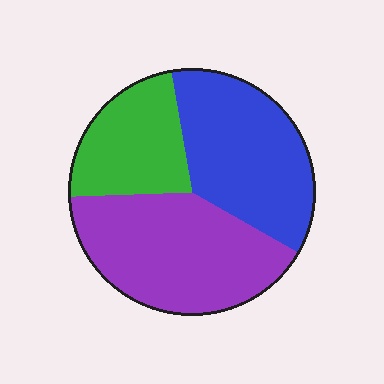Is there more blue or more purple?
Purple.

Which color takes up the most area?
Purple, at roughly 40%.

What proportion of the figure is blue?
Blue covers around 35% of the figure.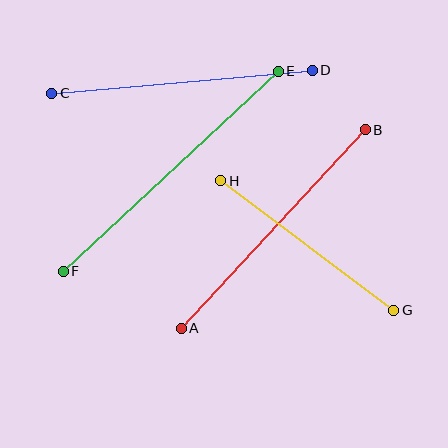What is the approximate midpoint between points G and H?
The midpoint is at approximately (307, 245) pixels.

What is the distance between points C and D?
The distance is approximately 261 pixels.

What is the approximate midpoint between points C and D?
The midpoint is at approximately (182, 82) pixels.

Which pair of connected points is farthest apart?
Points E and F are farthest apart.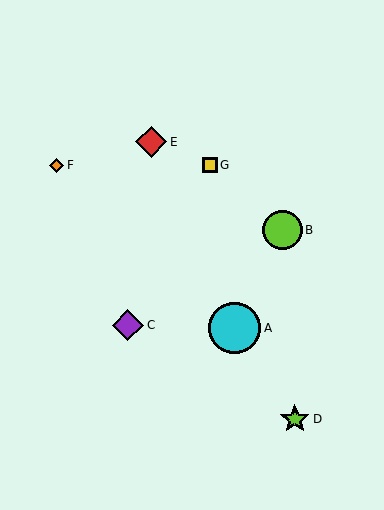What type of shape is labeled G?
Shape G is a yellow square.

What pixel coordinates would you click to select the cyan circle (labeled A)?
Click at (235, 328) to select the cyan circle A.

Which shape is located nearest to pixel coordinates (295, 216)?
The lime circle (labeled B) at (282, 230) is nearest to that location.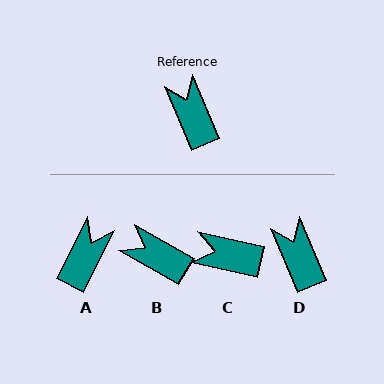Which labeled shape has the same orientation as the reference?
D.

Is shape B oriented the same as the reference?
No, it is off by about 37 degrees.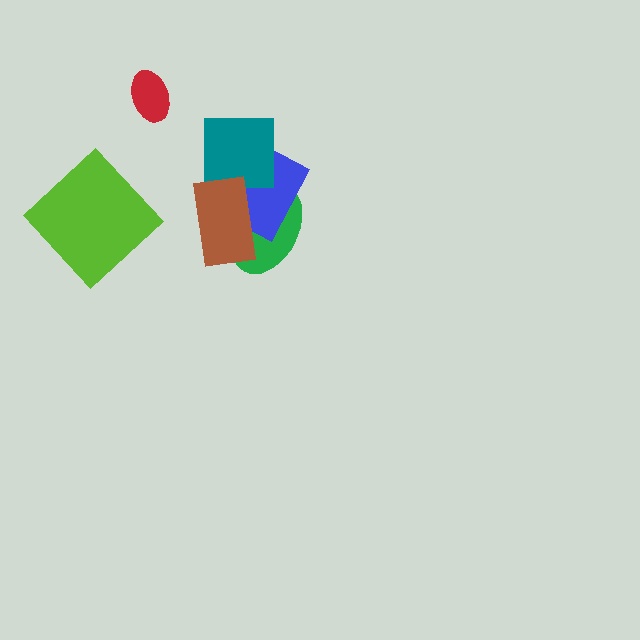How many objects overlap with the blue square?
3 objects overlap with the blue square.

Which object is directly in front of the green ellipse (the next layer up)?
The blue square is directly in front of the green ellipse.